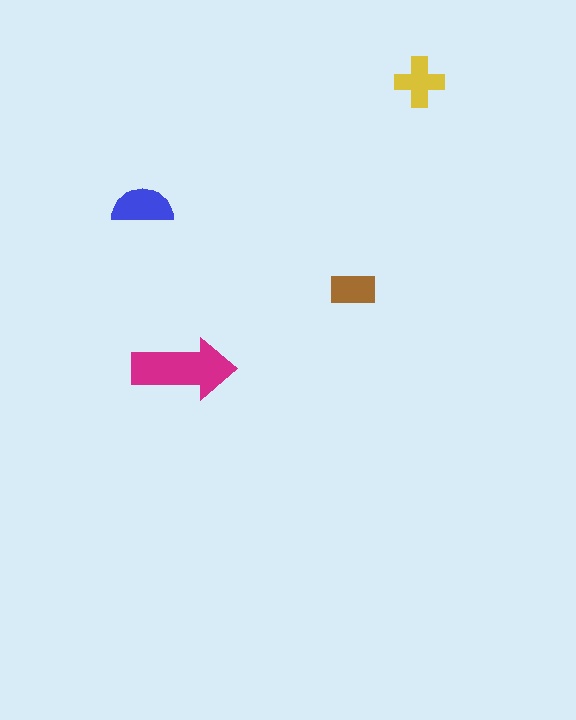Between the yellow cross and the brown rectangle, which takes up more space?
The yellow cross.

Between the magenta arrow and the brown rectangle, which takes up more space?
The magenta arrow.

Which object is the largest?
The magenta arrow.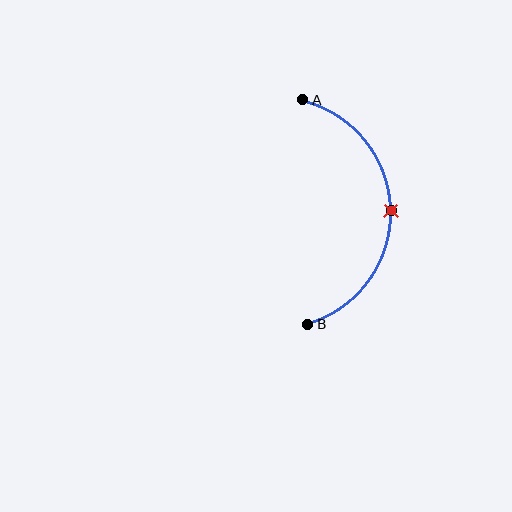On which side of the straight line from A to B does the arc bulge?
The arc bulges to the right of the straight line connecting A and B.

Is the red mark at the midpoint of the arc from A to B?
Yes. The red mark lies on the arc at equal arc-length from both A and B — it is the arc midpoint.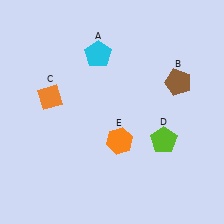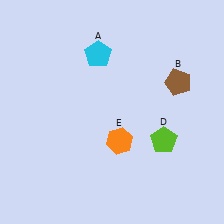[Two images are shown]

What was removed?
The orange diamond (C) was removed in Image 2.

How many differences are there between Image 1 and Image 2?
There is 1 difference between the two images.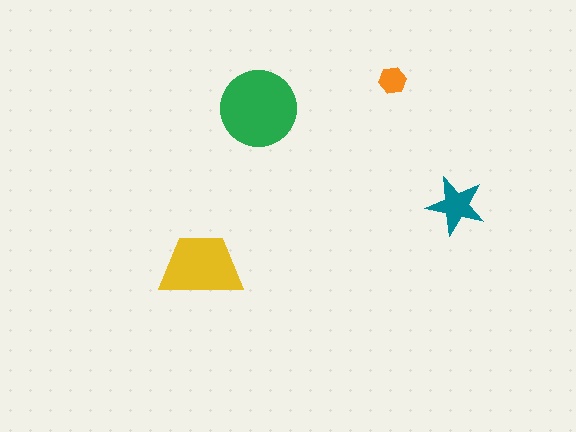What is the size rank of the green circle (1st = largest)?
1st.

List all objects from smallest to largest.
The orange hexagon, the teal star, the yellow trapezoid, the green circle.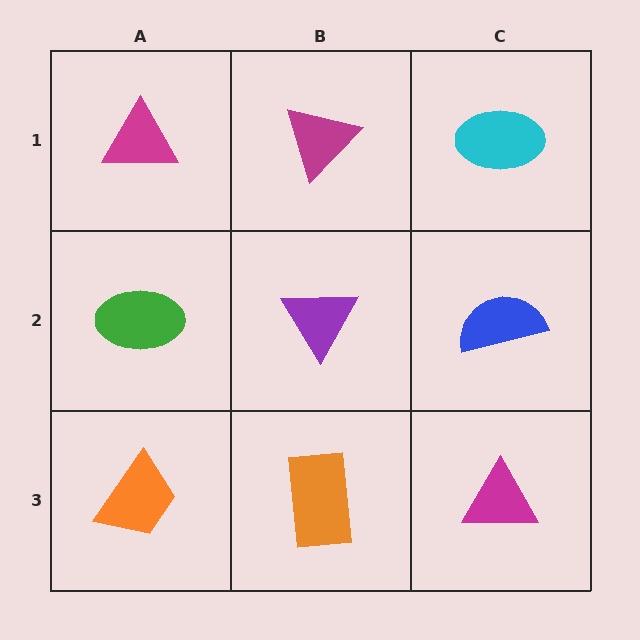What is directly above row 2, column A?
A magenta triangle.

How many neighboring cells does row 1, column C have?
2.